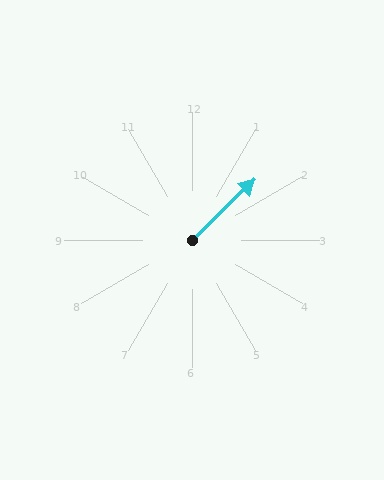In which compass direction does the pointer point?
Northeast.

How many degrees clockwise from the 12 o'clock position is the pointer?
Approximately 46 degrees.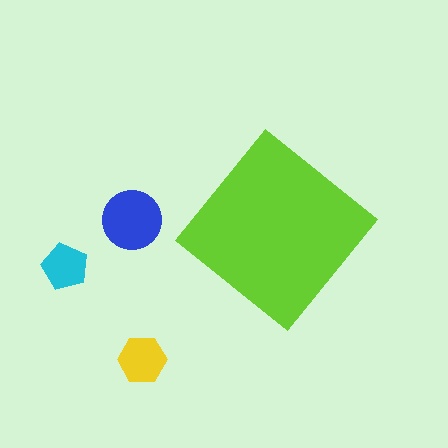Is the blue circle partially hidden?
No, the blue circle is fully visible.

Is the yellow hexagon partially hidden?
No, the yellow hexagon is fully visible.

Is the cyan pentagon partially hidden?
No, the cyan pentagon is fully visible.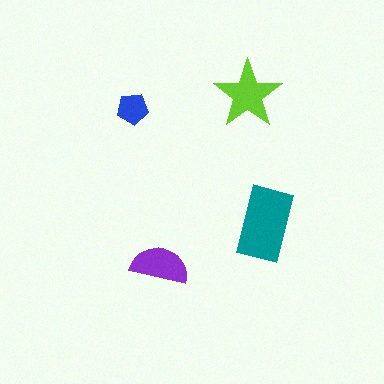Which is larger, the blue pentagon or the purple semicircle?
The purple semicircle.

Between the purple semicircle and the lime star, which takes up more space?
The lime star.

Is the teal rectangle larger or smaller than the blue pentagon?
Larger.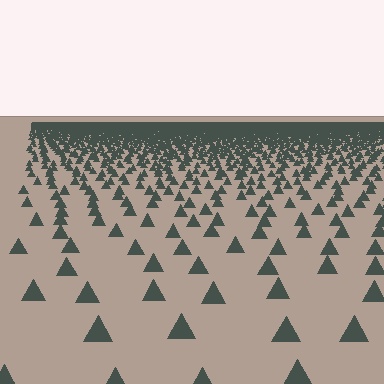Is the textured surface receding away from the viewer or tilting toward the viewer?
The surface is receding away from the viewer. Texture elements get smaller and denser toward the top.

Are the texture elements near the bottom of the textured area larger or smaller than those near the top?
Larger. Near the bottom, elements are closer to the viewer and appear at a bigger on-screen size.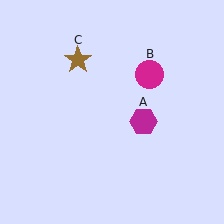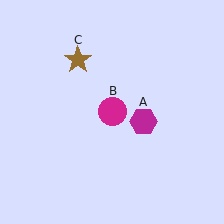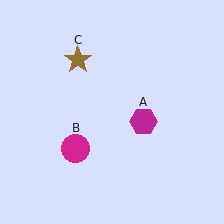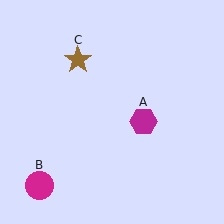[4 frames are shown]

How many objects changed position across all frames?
1 object changed position: magenta circle (object B).